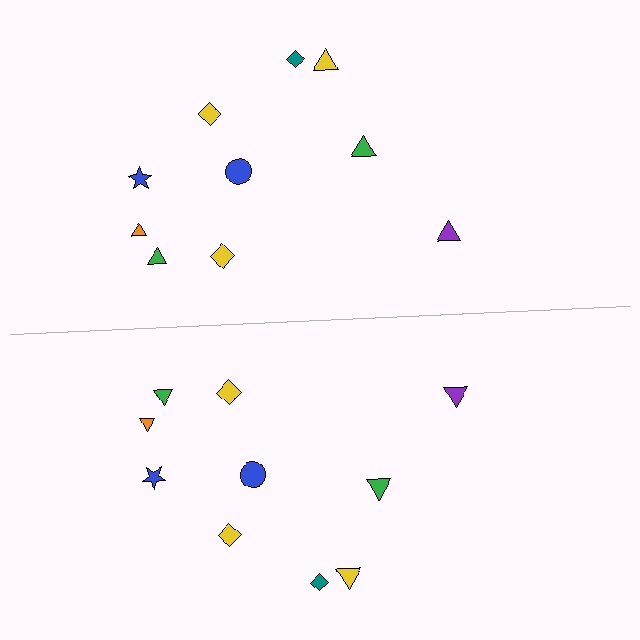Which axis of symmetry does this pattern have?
The pattern has a horizontal axis of symmetry running through the center of the image.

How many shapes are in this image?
There are 20 shapes in this image.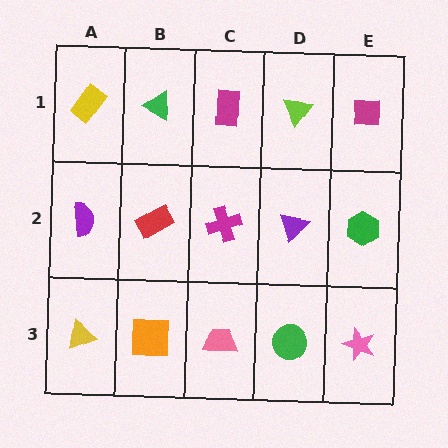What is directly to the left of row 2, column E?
A purple triangle.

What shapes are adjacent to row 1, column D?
A purple triangle (row 2, column D), a magenta rectangle (row 1, column C), a magenta square (row 1, column E).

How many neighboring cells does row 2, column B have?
4.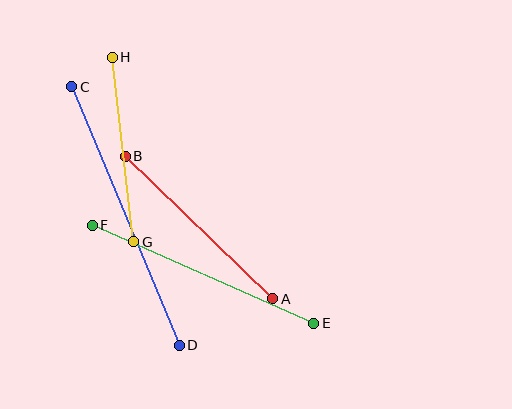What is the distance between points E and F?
The distance is approximately 242 pixels.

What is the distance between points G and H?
The distance is approximately 186 pixels.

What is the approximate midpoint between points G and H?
The midpoint is at approximately (123, 150) pixels.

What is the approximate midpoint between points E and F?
The midpoint is at approximately (203, 274) pixels.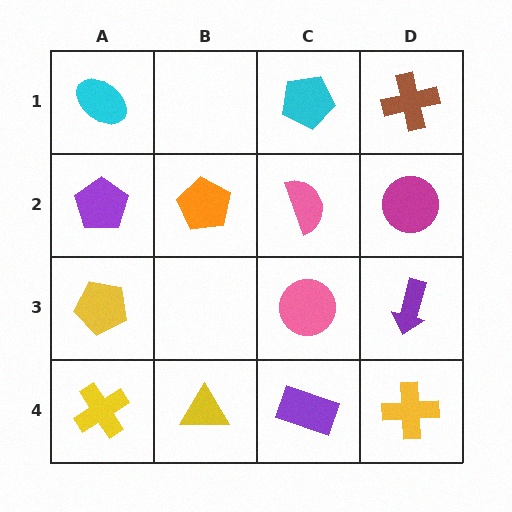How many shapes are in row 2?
4 shapes.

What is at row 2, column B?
An orange pentagon.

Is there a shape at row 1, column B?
No, that cell is empty.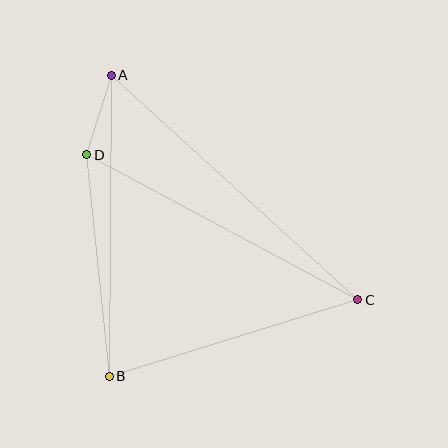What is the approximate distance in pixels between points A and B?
The distance between A and B is approximately 301 pixels.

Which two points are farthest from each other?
Points A and C are farthest from each other.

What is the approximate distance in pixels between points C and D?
The distance between C and D is approximately 307 pixels.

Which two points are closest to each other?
Points A and D are closest to each other.